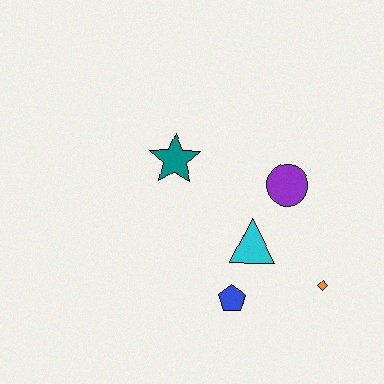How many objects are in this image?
There are 5 objects.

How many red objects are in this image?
There are no red objects.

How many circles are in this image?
There is 1 circle.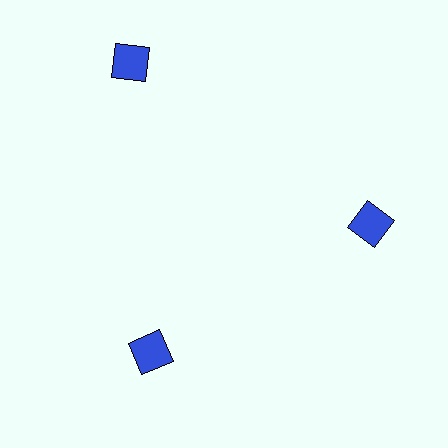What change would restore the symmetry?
The symmetry would be restored by moving it inward, back onto the ring so that all 3 squares sit at equal angles and equal distance from the center.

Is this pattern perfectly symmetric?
No. The 3 blue squares are arranged in a ring, but one element near the 11 o'clock position is pushed outward from the center, breaking the 3-fold rotational symmetry.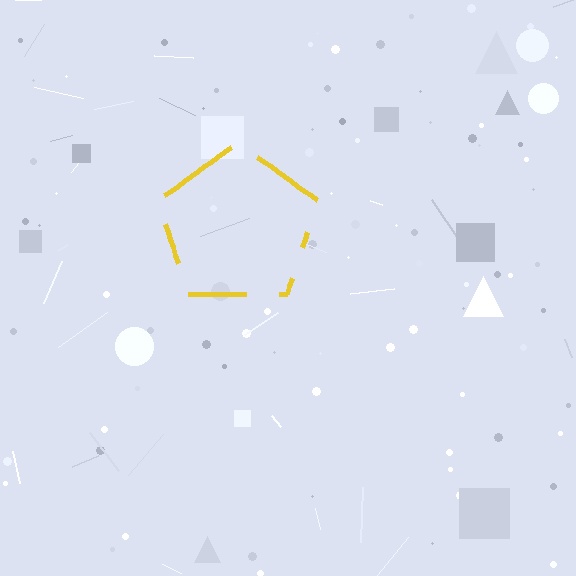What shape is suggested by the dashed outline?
The dashed outline suggests a pentagon.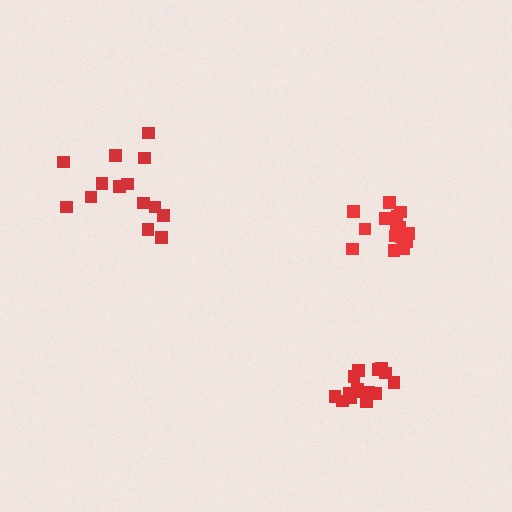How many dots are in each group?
Group 1: 16 dots, Group 2: 14 dots, Group 3: 16 dots (46 total).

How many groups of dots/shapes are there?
There are 3 groups.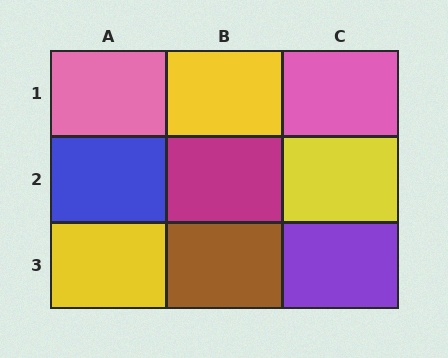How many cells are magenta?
1 cell is magenta.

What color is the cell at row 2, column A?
Blue.